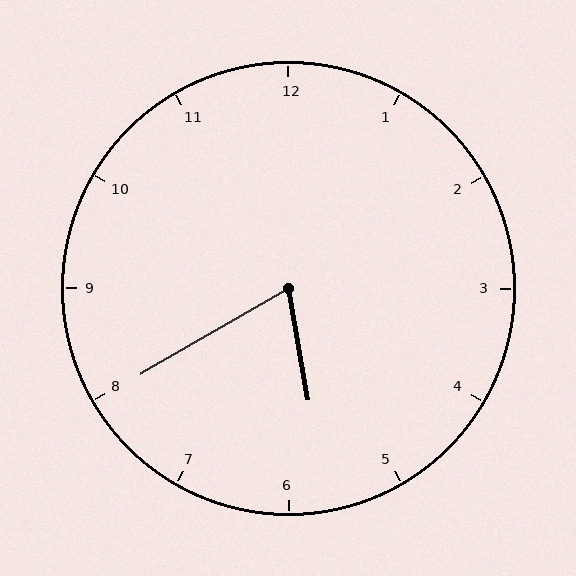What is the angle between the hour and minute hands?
Approximately 70 degrees.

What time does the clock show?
5:40.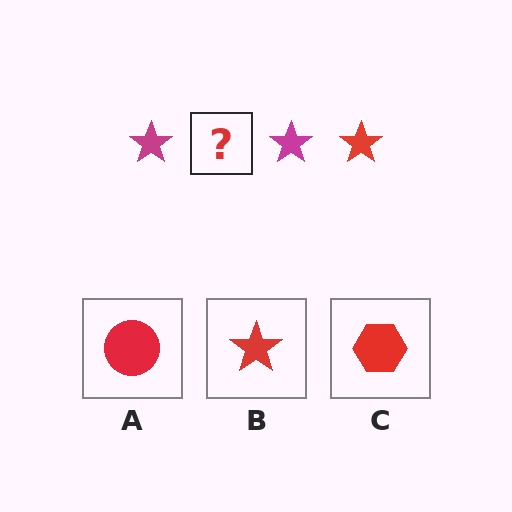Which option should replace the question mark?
Option B.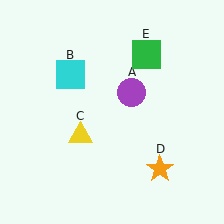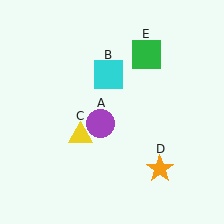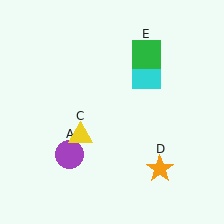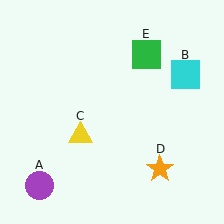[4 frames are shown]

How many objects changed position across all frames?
2 objects changed position: purple circle (object A), cyan square (object B).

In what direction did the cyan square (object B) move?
The cyan square (object B) moved right.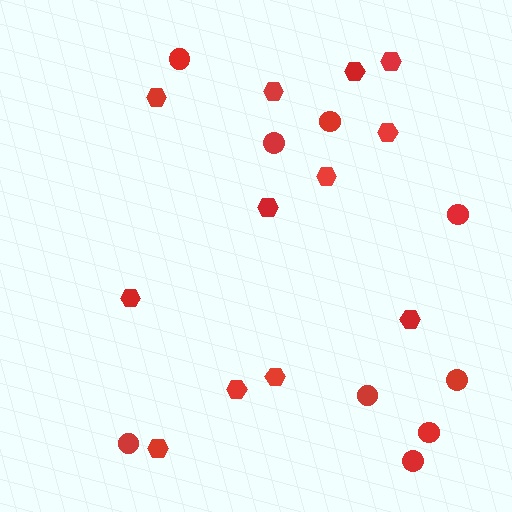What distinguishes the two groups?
There are 2 groups: one group of hexagons (12) and one group of circles (9).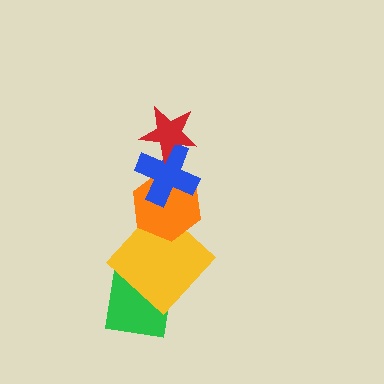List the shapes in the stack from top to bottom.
From top to bottom: the red star, the blue cross, the orange hexagon, the yellow diamond, the green square.